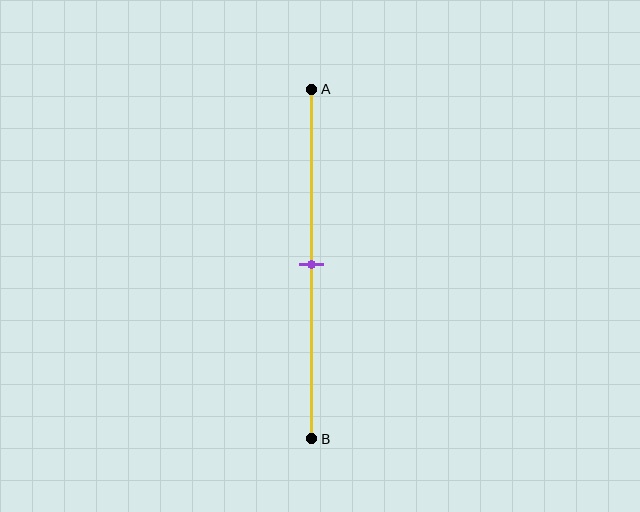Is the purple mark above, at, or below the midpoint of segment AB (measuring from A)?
The purple mark is approximately at the midpoint of segment AB.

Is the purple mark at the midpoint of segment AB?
Yes, the mark is approximately at the midpoint.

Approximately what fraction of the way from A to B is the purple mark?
The purple mark is approximately 50% of the way from A to B.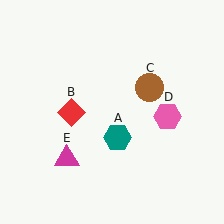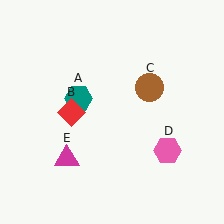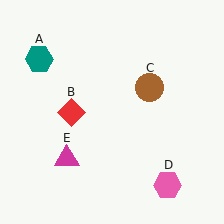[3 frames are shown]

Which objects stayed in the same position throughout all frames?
Red diamond (object B) and brown circle (object C) and magenta triangle (object E) remained stationary.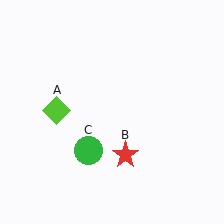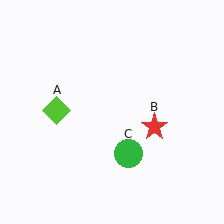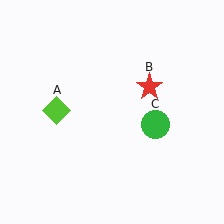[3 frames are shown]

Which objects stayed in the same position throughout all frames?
Lime diamond (object A) remained stationary.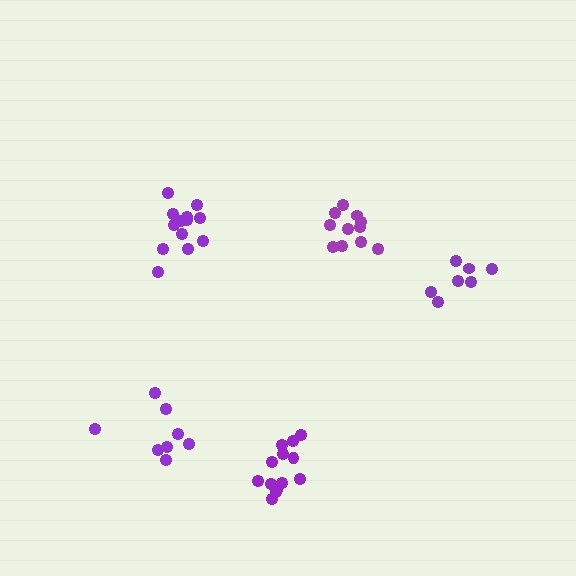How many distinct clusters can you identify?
There are 5 distinct clusters.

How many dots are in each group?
Group 1: 8 dots, Group 2: 13 dots, Group 3: 7 dots, Group 4: 11 dots, Group 5: 13 dots (52 total).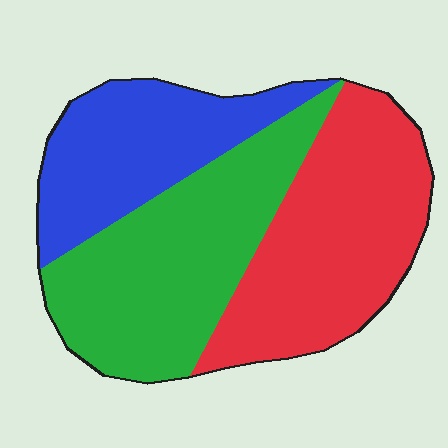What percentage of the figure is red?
Red covers around 35% of the figure.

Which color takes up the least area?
Blue, at roughly 25%.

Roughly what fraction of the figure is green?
Green covers around 35% of the figure.